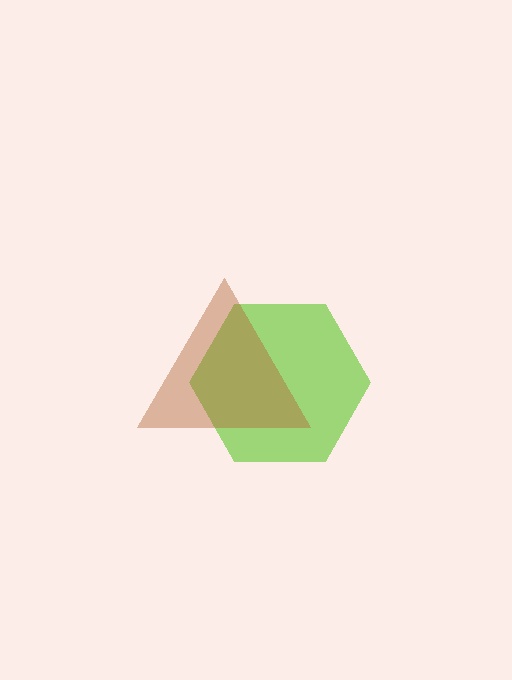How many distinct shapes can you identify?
There are 2 distinct shapes: a lime hexagon, a brown triangle.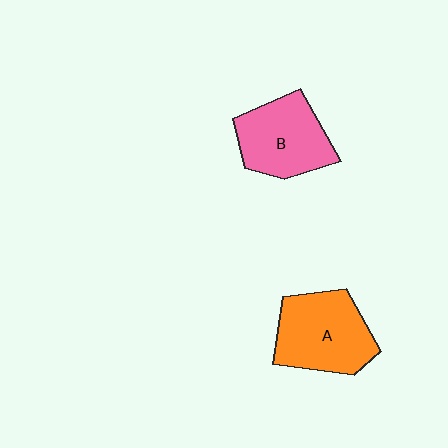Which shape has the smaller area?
Shape B (pink).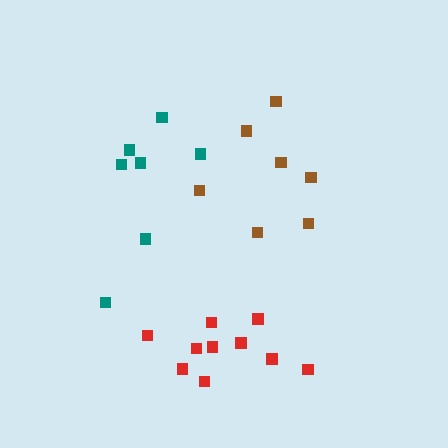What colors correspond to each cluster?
The clusters are colored: brown, red, teal.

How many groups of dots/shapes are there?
There are 3 groups.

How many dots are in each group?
Group 1: 7 dots, Group 2: 10 dots, Group 3: 7 dots (24 total).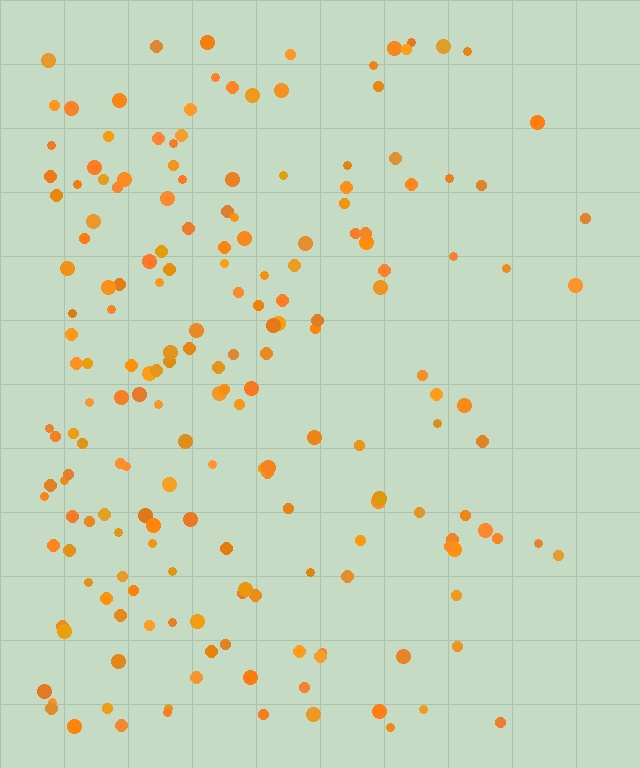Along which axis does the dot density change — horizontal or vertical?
Horizontal.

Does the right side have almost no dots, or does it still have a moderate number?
Still a moderate number, just noticeably fewer than the left.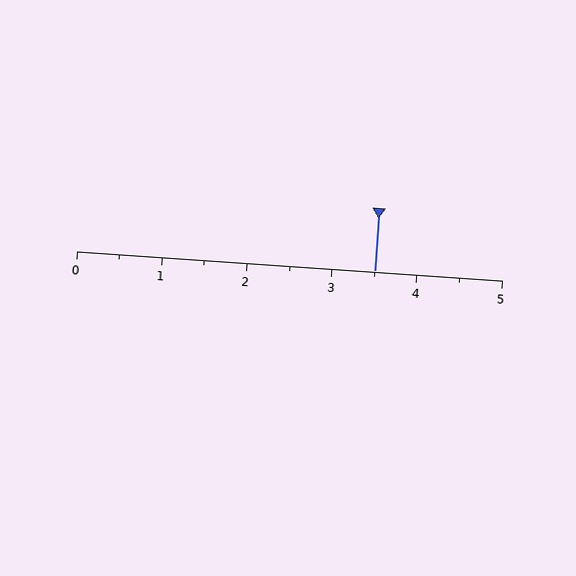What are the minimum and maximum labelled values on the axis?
The axis runs from 0 to 5.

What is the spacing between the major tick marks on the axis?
The major ticks are spaced 1 apart.